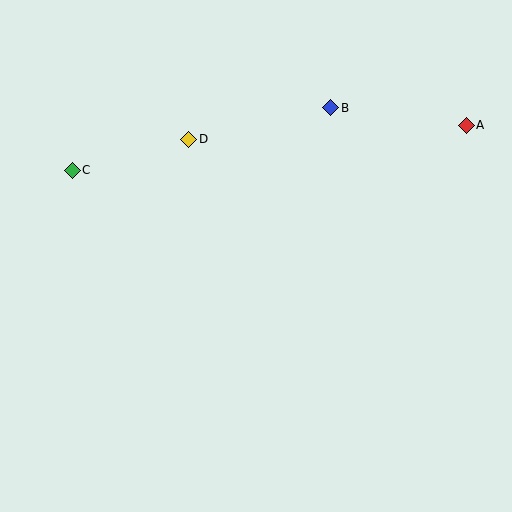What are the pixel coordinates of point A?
Point A is at (466, 125).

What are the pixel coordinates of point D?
Point D is at (189, 139).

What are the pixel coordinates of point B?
Point B is at (331, 108).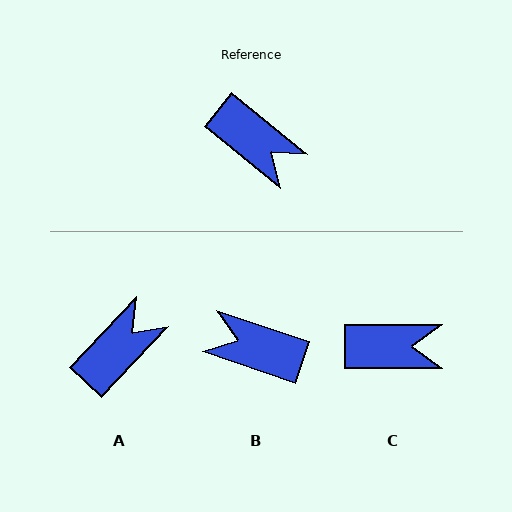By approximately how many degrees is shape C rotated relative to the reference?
Approximately 39 degrees counter-clockwise.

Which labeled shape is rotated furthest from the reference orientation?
B, about 160 degrees away.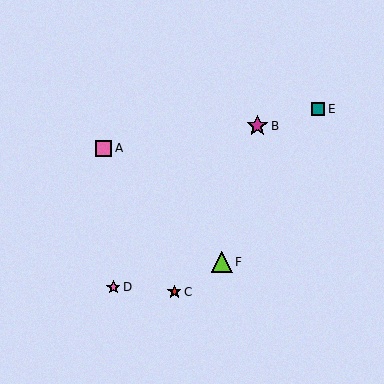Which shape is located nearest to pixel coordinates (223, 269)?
The lime triangle (labeled F) at (222, 262) is nearest to that location.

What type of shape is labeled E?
Shape E is a teal square.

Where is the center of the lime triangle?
The center of the lime triangle is at (222, 262).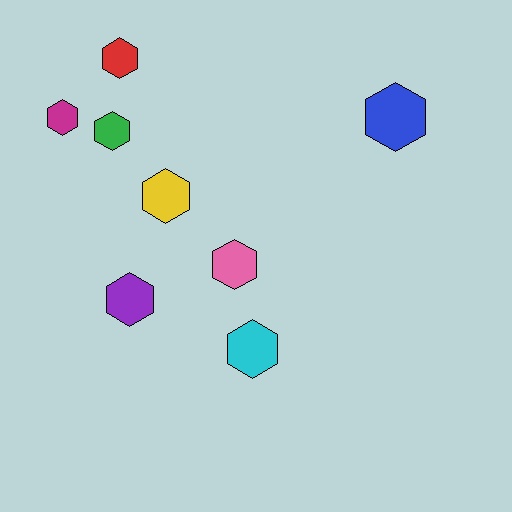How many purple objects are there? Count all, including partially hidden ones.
There is 1 purple object.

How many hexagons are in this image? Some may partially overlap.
There are 8 hexagons.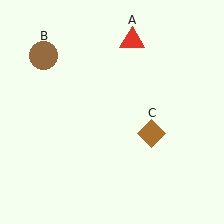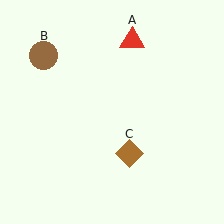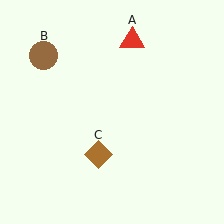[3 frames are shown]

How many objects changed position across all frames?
1 object changed position: brown diamond (object C).